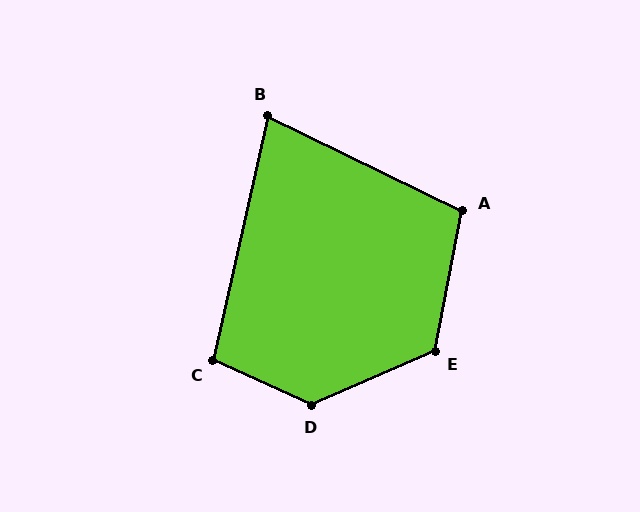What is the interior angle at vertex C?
Approximately 102 degrees (obtuse).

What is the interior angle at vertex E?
Approximately 125 degrees (obtuse).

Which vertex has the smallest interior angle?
B, at approximately 77 degrees.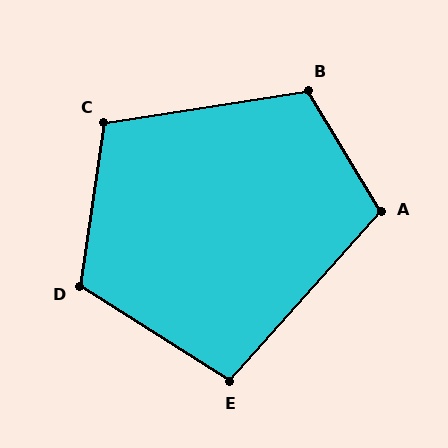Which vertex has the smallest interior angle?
E, at approximately 99 degrees.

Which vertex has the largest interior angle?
D, at approximately 114 degrees.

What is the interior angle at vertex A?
Approximately 107 degrees (obtuse).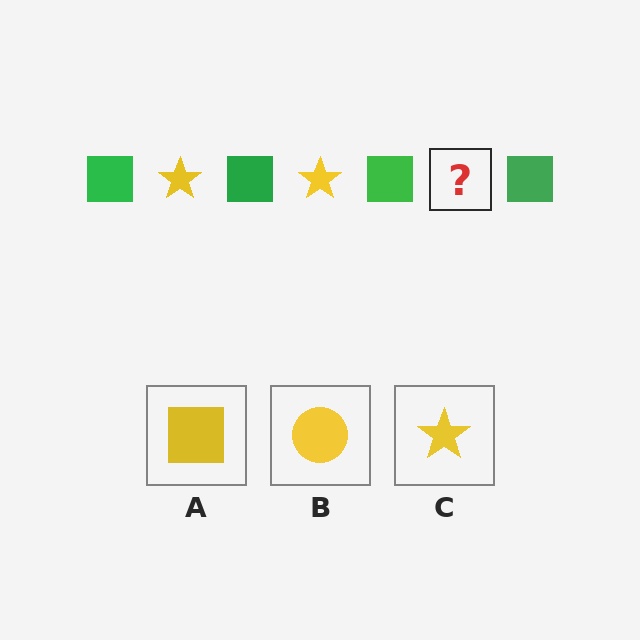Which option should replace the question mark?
Option C.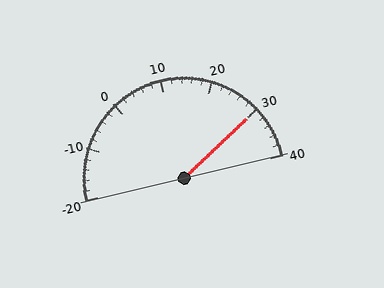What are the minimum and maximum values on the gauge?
The gauge ranges from -20 to 40.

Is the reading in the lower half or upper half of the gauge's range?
The reading is in the upper half of the range (-20 to 40).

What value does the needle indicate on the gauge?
The needle indicates approximately 30.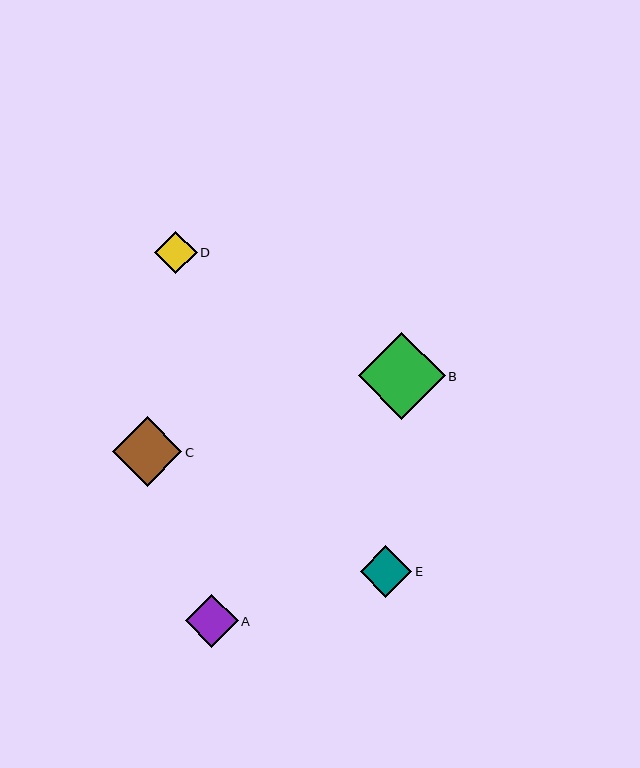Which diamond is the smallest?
Diamond D is the smallest with a size of approximately 43 pixels.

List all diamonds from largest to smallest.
From largest to smallest: B, C, A, E, D.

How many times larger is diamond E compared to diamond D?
Diamond E is approximately 1.2 times the size of diamond D.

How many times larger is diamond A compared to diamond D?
Diamond A is approximately 1.2 times the size of diamond D.